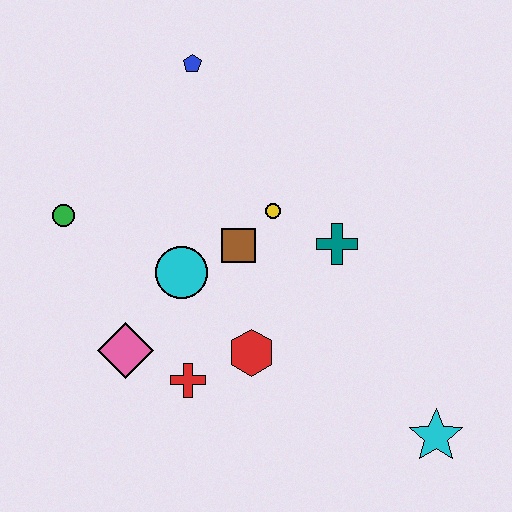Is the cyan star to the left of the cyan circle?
No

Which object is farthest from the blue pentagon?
The cyan star is farthest from the blue pentagon.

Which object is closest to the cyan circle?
The brown square is closest to the cyan circle.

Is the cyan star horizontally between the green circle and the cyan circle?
No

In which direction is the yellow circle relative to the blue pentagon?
The yellow circle is below the blue pentagon.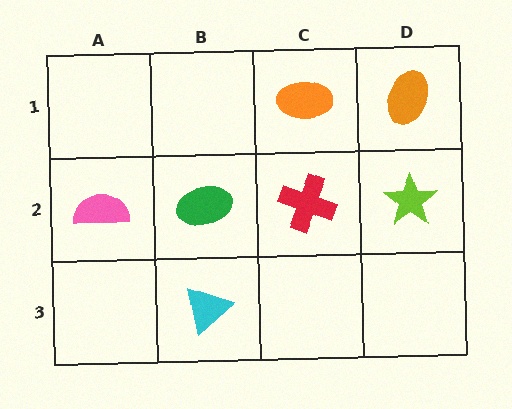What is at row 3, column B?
A cyan triangle.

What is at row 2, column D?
A lime star.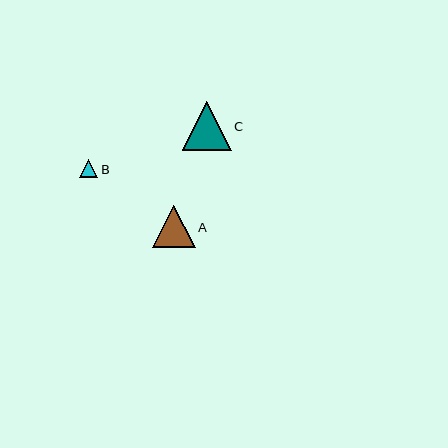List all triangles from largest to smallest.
From largest to smallest: C, A, B.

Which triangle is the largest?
Triangle C is the largest with a size of approximately 49 pixels.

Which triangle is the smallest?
Triangle B is the smallest with a size of approximately 18 pixels.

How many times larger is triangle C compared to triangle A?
Triangle C is approximately 1.2 times the size of triangle A.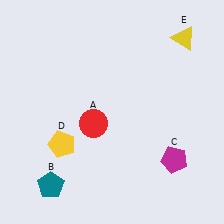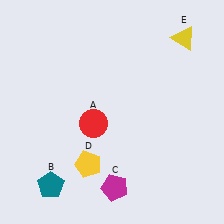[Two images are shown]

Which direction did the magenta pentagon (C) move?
The magenta pentagon (C) moved left.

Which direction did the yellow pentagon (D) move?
The yellow pentagon (D) moved right.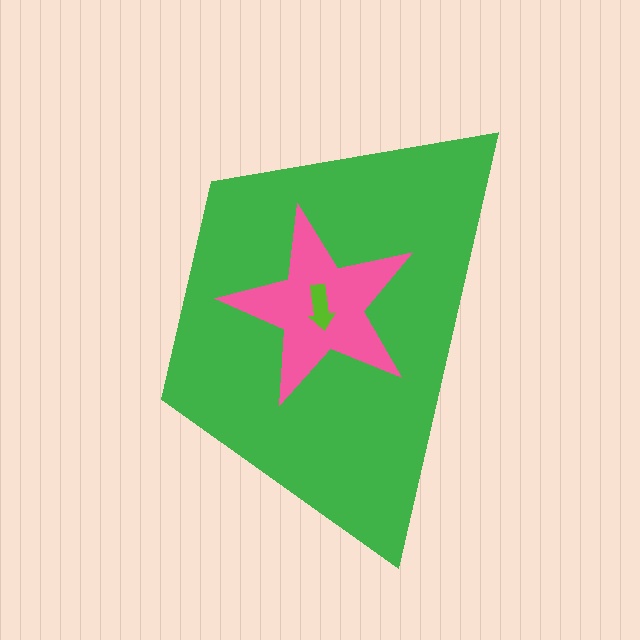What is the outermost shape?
The green trapezoid.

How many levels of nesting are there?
3.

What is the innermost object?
The lime arrow.